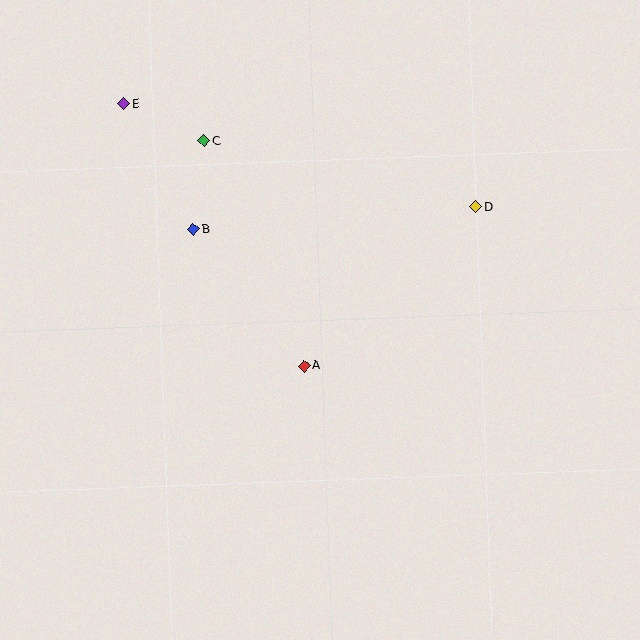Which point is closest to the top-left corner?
Point E is closest to the top-left corner.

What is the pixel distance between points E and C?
The distance between E and C is 88 pixels.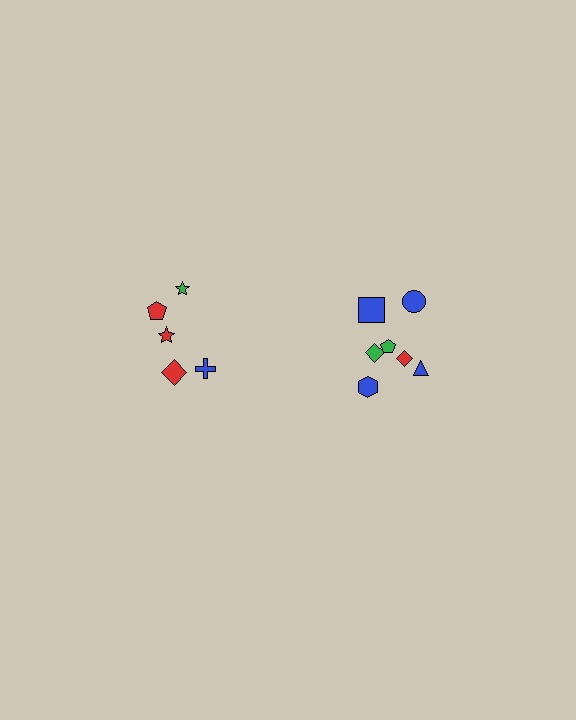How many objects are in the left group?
There are 5 objects.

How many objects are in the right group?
There are 7 objects.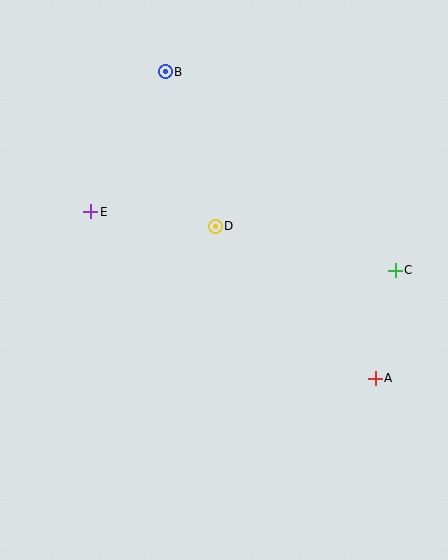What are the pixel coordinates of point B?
Point B is at (165, 72).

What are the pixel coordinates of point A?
Point A is at (375, 378).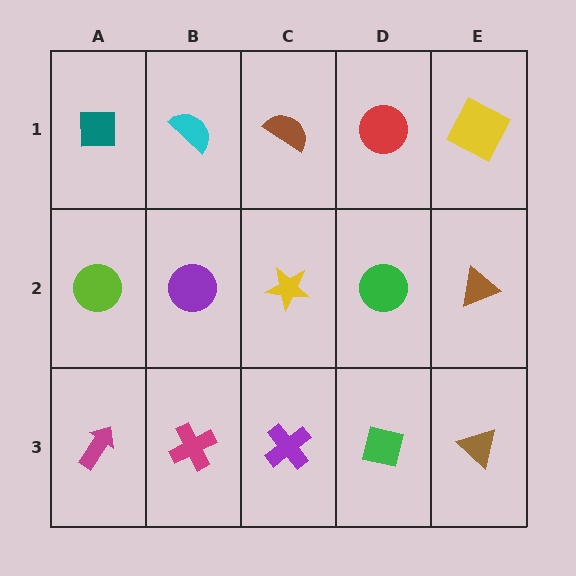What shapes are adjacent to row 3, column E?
A brown triangle (row 2, column E), a green square (row 3, column D).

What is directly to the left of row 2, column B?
A lime circle.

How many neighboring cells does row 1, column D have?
3.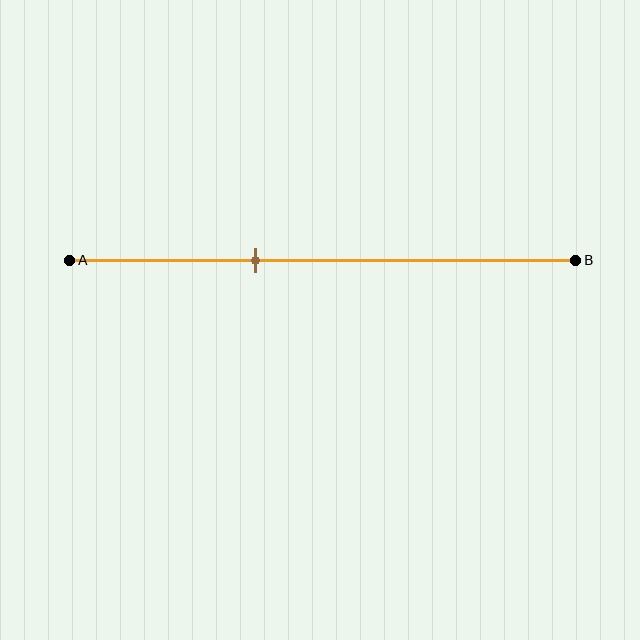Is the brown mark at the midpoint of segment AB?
No, the mark is at about 35% from A, not at the 50% midpoint.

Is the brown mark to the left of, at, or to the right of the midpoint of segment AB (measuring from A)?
The brown mark is to the left of the midpoint of segment AB.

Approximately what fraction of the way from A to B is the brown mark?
The brown mark is approximately 35% of the way from A to B.